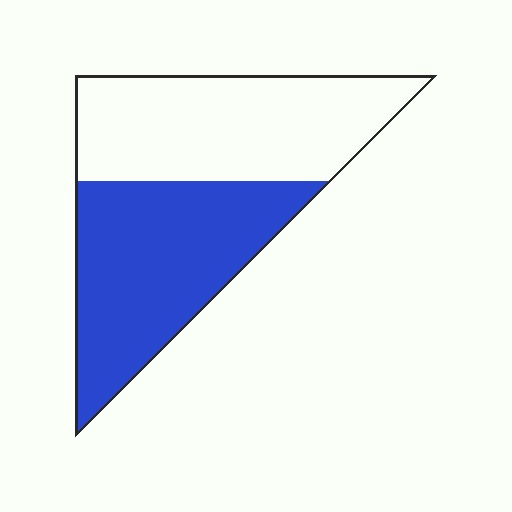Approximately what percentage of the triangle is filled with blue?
Approximately 50%.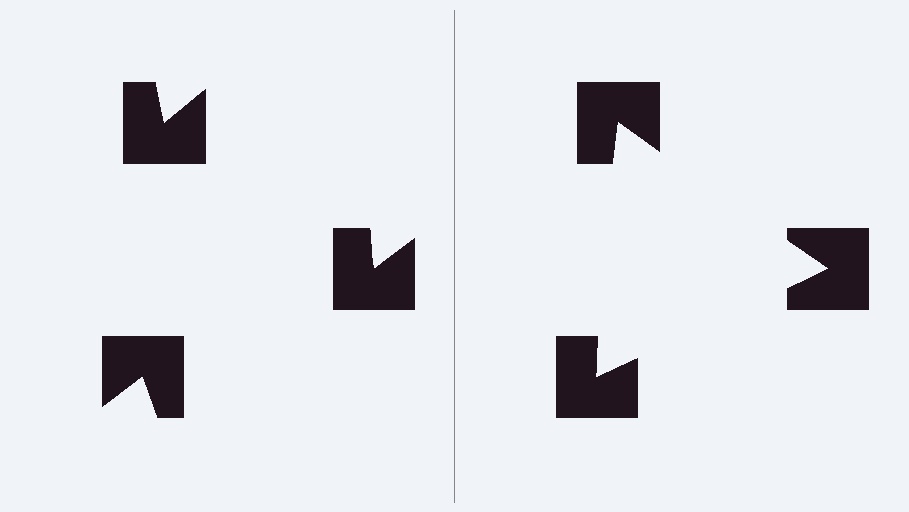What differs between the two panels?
The notched squares are positioned identically on both sides; only the wedge orientations differ. On the right they align to a triangle; on the left they are misaligned.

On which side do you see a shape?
An illusory triangle appears on the right side. On the left side the wedge cuts are rotated, so no coherent shape forms.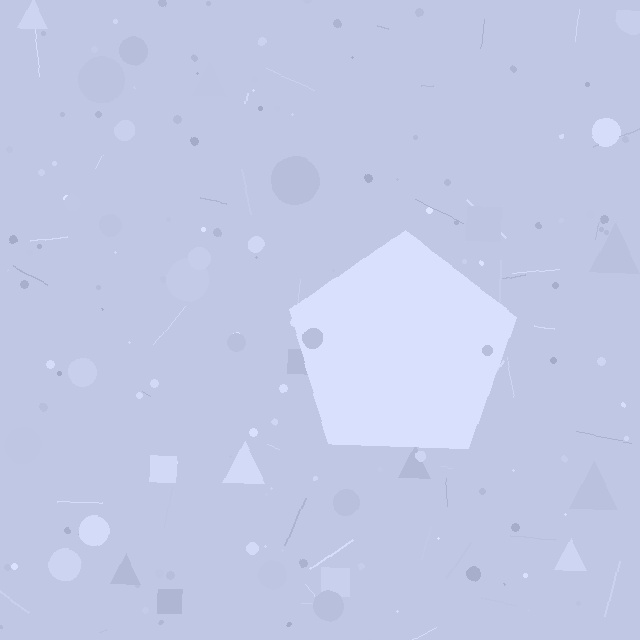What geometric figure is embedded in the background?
A pentagon is embedded in the background.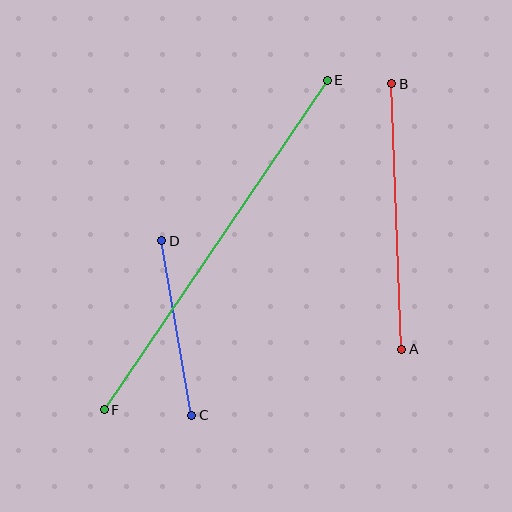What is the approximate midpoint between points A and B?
The midpoint is at approximately (397, 217) pixels.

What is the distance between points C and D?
The distance is approximately 177 pixels.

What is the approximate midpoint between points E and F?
The midpoint is at approximately (216, 245) pixels.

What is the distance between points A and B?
The distance is approximately 266 pixels.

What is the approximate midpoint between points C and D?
The midpoint is at approximately (177, 328) pixels.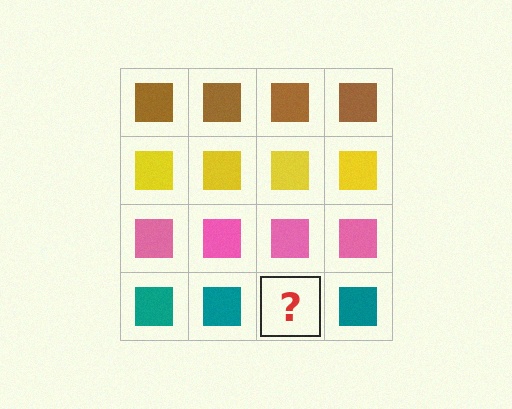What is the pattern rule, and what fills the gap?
The rule is that each row has a consistent color. The gap should be filled with a teal square.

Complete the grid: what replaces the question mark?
The question mark should be replaced with a teal square.